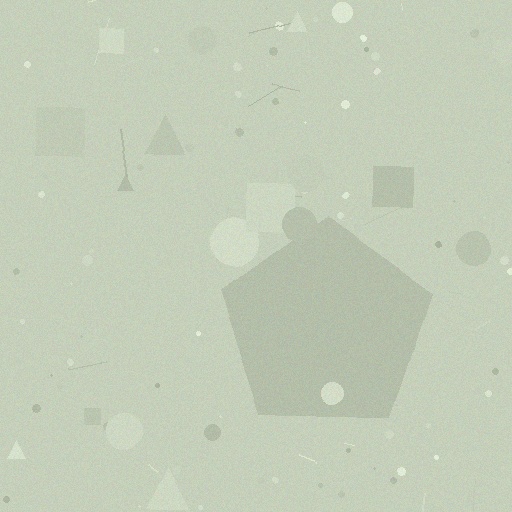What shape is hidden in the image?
A pentagon is hidden in the image.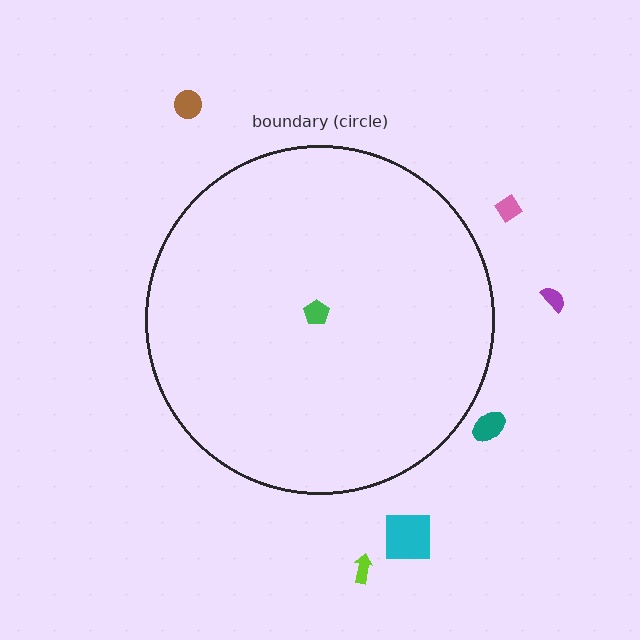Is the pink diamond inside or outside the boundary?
Outside.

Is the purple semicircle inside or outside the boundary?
Outside.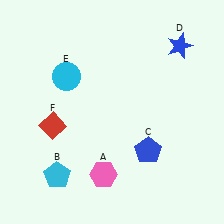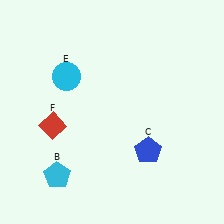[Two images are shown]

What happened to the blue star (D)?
The blue star (D) was removed in Image 2. It was in the top-right area of Image 1.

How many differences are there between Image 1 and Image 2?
There are 2 differences between the two images.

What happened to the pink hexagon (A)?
The pink hexagon (A) was removed in Image 2. It was in the bottom-left area of Image 1.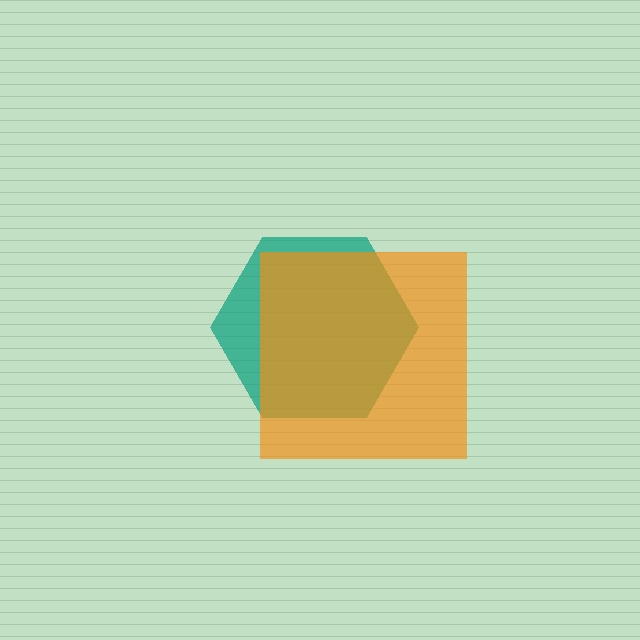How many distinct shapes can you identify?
There are 2 distinct shapes: a teal hexagon, an orange square.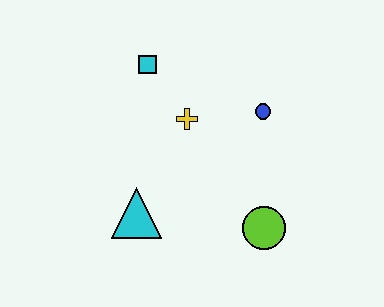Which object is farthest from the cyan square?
The lime circle is farthest from the cyan square.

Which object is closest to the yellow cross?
The cyan square is closest to the yellow cross.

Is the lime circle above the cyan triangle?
No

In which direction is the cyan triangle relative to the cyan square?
The cyan triangle is below the cyan square.